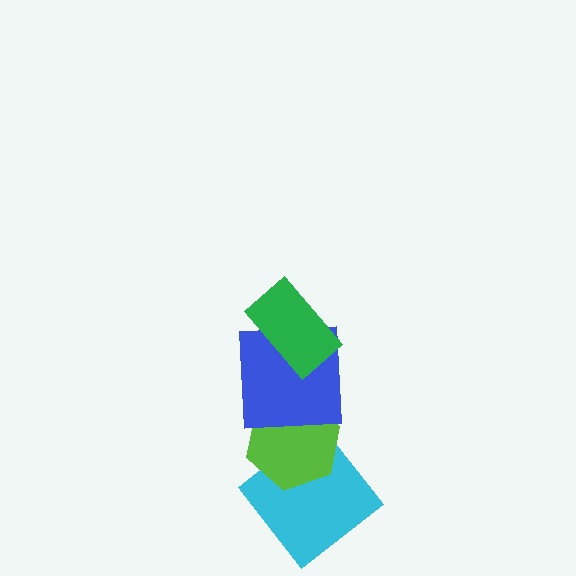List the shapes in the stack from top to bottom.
From top to bottom: the green rectangle, the blue square, the lime hexagon, the cyan diamond.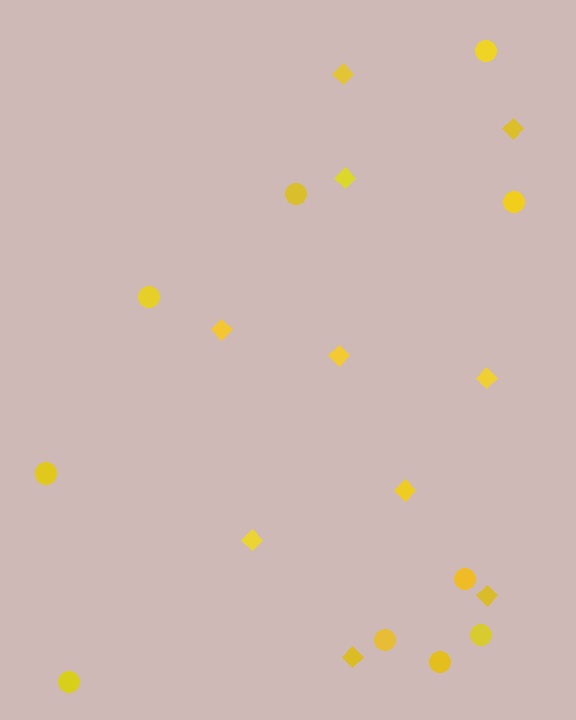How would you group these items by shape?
There are 2 groups: one group of diamonds (10) and one group of circles (10).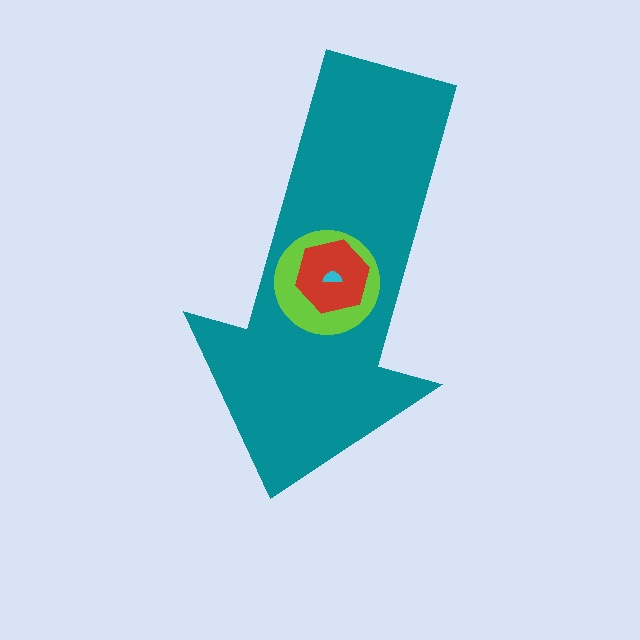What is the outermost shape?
The teal arrow.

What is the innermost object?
The cyan semicircle.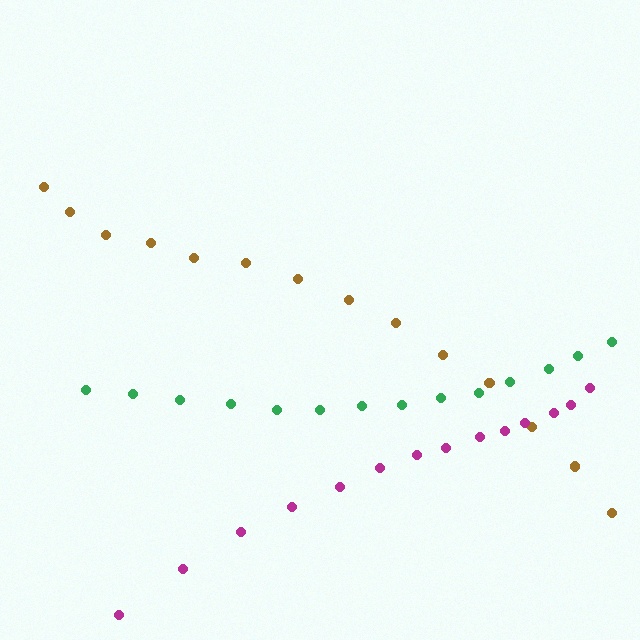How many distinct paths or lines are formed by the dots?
There are 3 distinct paths.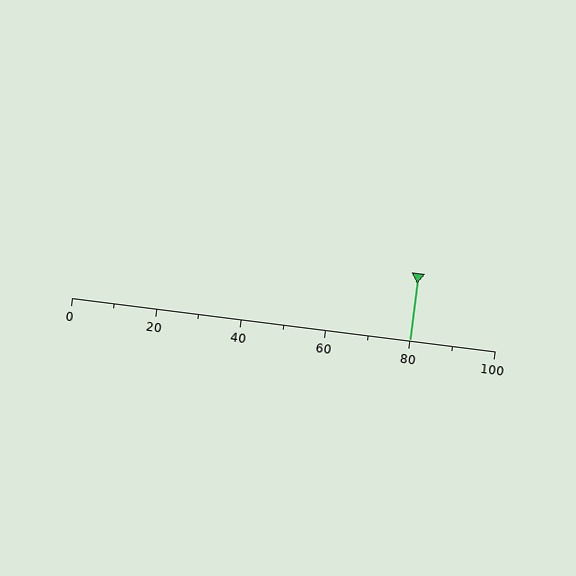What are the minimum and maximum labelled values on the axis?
The axis runs from 0 to 100.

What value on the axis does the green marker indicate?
The marker indicates approximately 80.